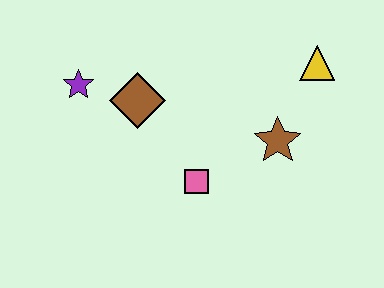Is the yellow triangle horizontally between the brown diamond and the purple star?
No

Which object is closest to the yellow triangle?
The brown star is closest to the yellow triangle.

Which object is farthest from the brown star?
The purple star is farthest from the brown star.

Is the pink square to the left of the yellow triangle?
Yes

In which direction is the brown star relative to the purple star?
The brown star is to the right of the purple star.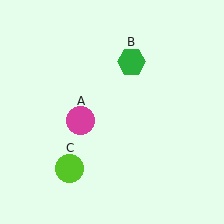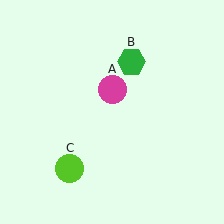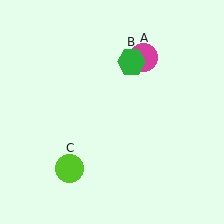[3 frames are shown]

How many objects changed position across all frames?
1 object changed position: magenta circle (object A).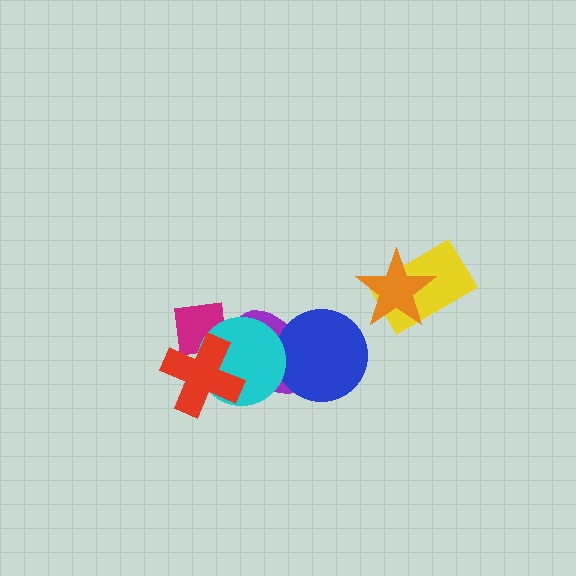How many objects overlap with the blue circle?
2 objects overlap with the blue circle.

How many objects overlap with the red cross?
3 objects overlap with the red cross.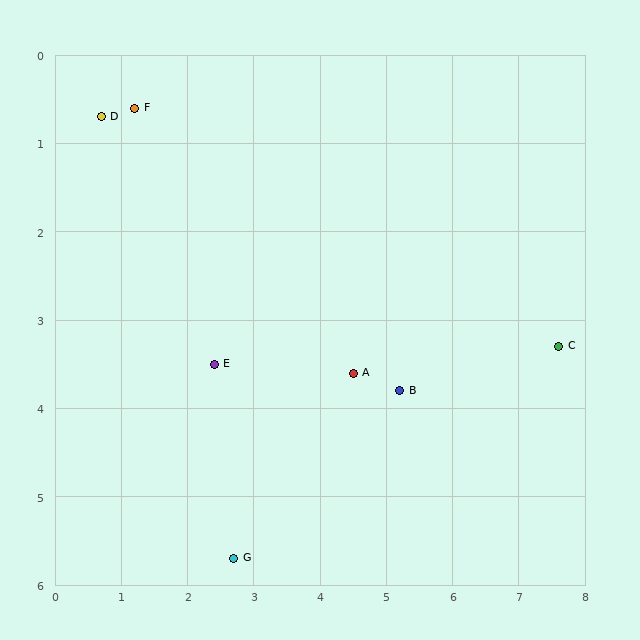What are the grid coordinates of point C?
Point C is at approximately (7.6, 3.3).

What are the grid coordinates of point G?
Point G is at approximately (2.7, 5.7).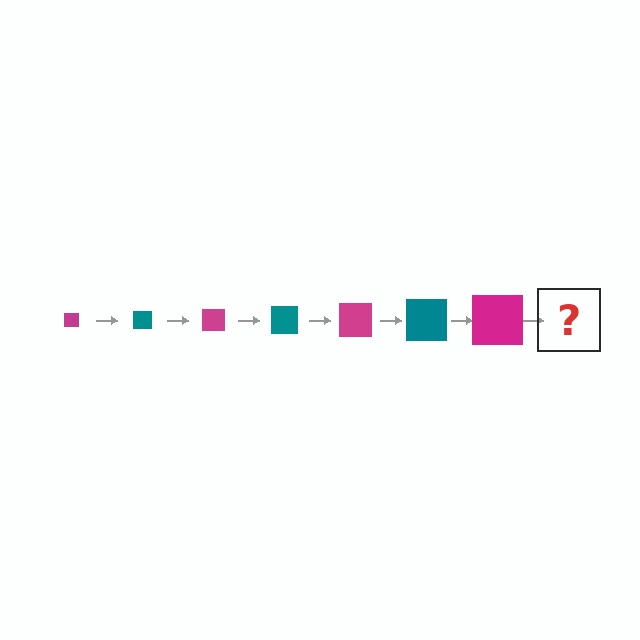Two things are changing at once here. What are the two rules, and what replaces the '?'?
The two rules are that the square grows larger each step and the color cycles through magenta and teal. The '?' should be a teal square, larger than the previous one.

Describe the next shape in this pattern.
It should be a teal square, larger than the previous one.